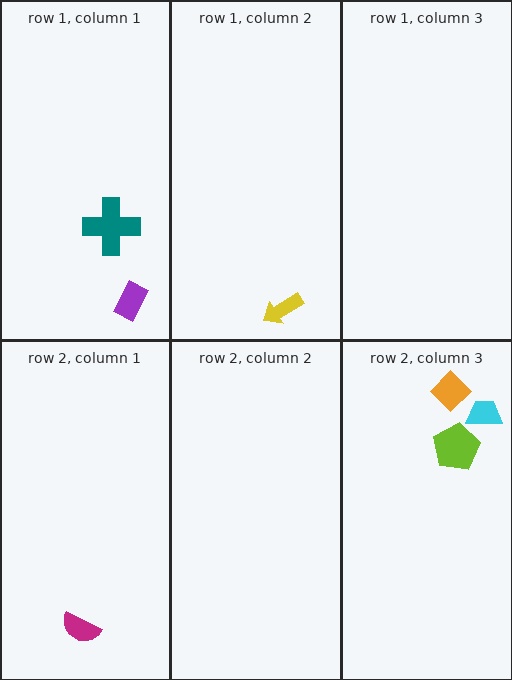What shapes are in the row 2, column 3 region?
The orange diamond, the cyan trapezoid, the lime pentagon.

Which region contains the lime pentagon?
The row 2, column 3 region.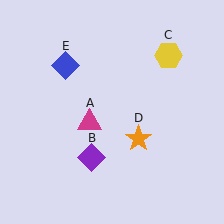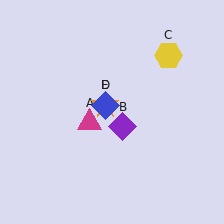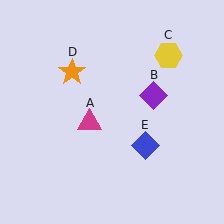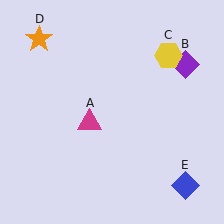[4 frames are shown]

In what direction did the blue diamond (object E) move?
The blue diamond (object E) moved down and to the right.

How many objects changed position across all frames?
3 objects changed position: purple diamond (object B), orange star (object D), blue diamond (object E).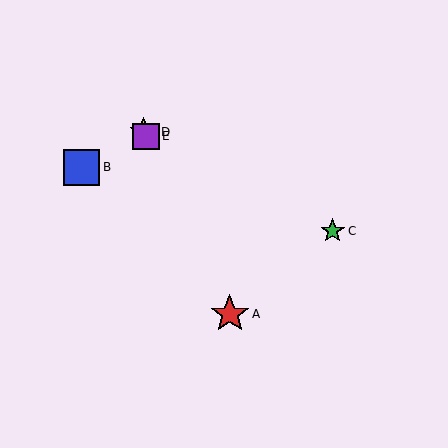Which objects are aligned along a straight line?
Objects A, D, E are aligned along a straight line.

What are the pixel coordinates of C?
Object C is at (333, 231).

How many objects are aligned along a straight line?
3 objects (A, D, E) are aligned along a straight line.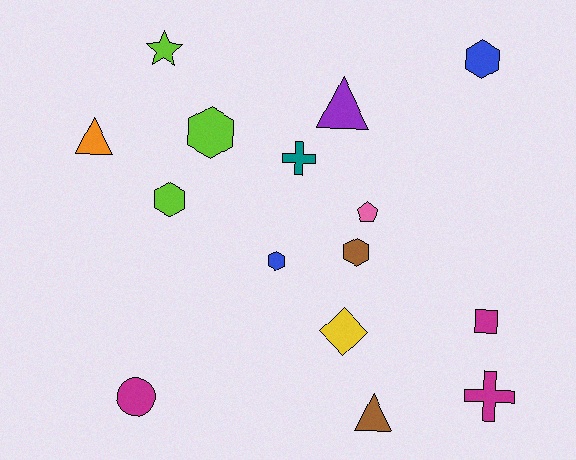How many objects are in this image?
There are 15 objects.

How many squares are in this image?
There is 1 square.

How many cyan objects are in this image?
There are no cyan objects.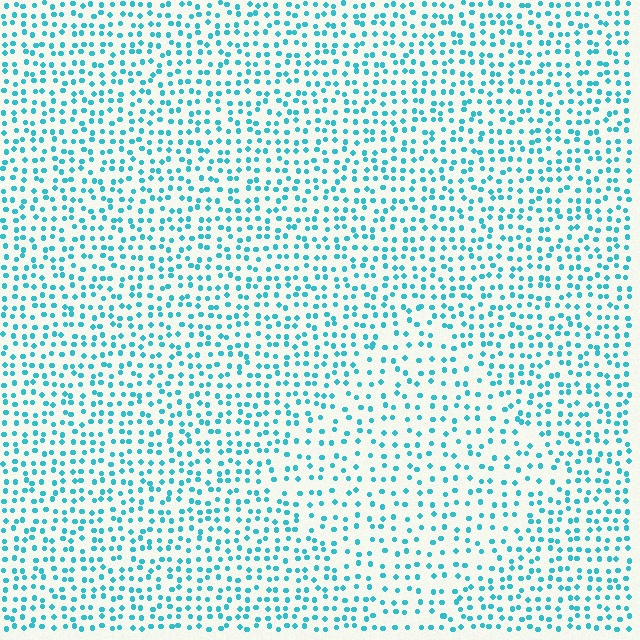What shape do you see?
I see a diamond.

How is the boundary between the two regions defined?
The boundary is defined by a change in element density (approximately 1.6x ratio). All elements are the same color, size, and shape.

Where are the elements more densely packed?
The elements are more densely packed outside the diamond boundary.